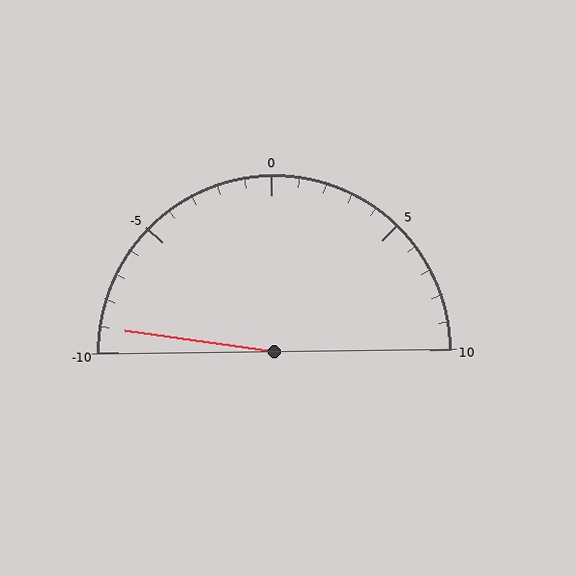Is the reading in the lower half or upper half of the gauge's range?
The reading is in the lower half of the range (-10 to 10).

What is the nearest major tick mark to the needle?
The nearest major tick mark is -10.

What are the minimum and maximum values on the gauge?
The gauge ranges from -10 to 10.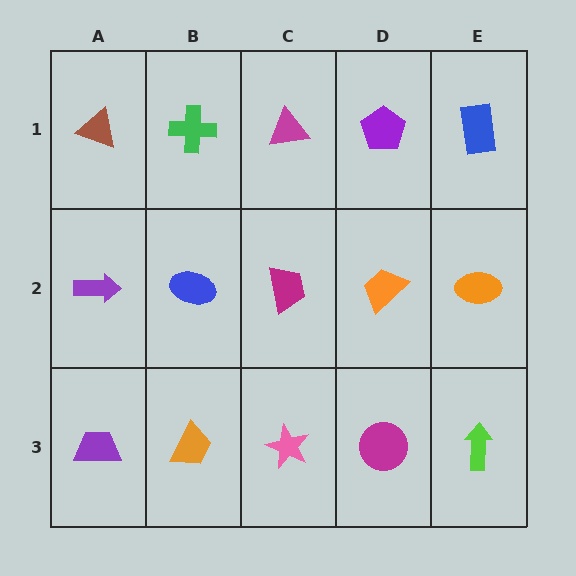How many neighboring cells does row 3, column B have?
3.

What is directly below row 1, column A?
A purple arrow.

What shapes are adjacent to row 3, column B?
A blue ellipse (row 2, column B), a purple trapezoid (row 3, column A), a pink star (row 3, column C).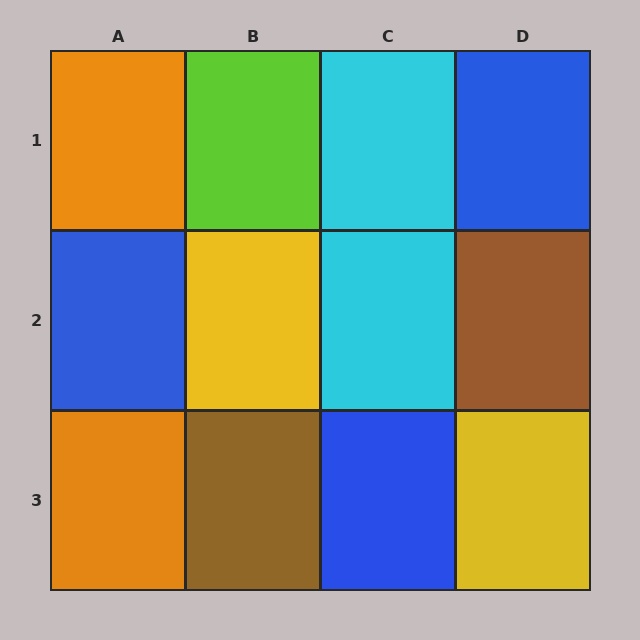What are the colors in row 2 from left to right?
Blue, yellow, cyan, brown.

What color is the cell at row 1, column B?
Lime.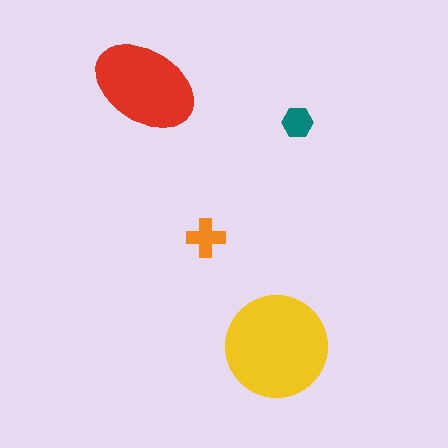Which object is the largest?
The yellow circle.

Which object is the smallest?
The teal hexagon.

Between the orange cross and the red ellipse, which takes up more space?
The red ellipse.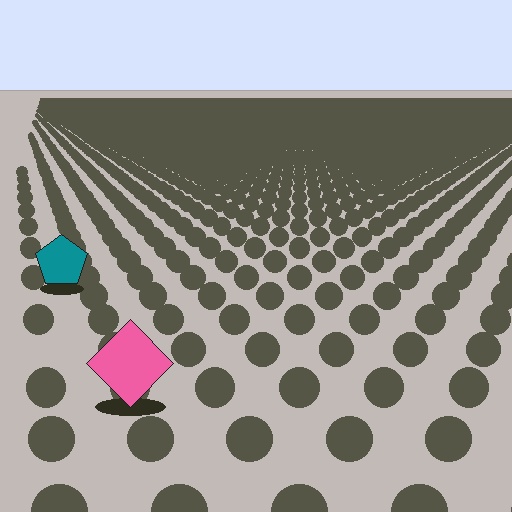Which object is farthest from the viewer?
The teal pentagon is farthest from the viewer. It appears smaller and the ground texture around it is denser.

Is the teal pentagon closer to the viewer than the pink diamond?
No. The pink diamond is closer — you can tell from the texture gradient: the ground texture is coarser near it.